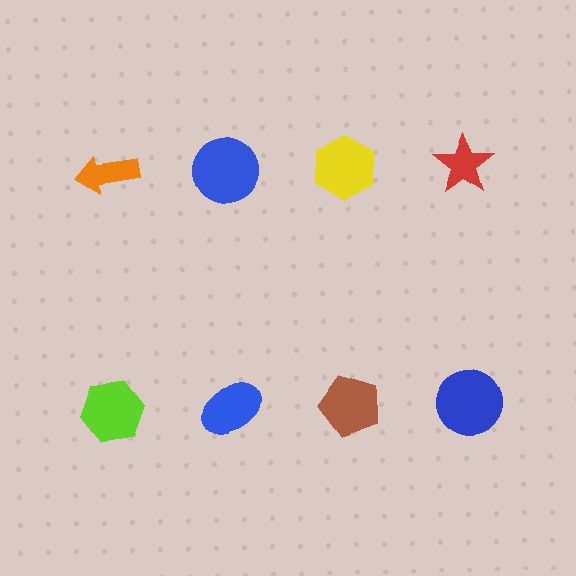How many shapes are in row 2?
4 shapes.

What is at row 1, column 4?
A red star.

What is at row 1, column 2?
A blue circle.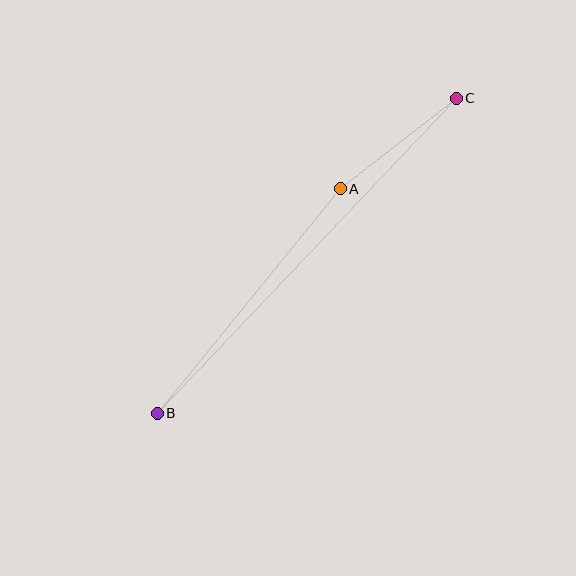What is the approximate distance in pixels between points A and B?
The distance between A and B is approximately 290 pixels.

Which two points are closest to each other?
Points A and C are closest to each other.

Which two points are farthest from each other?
Points B and C are farthest from each other.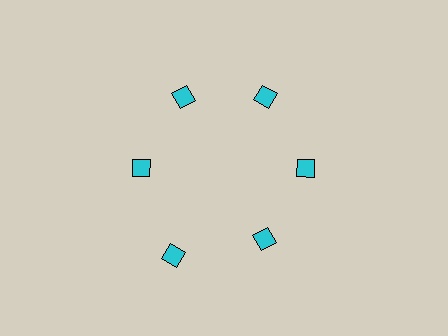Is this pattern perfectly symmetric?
No. The 6 cyan diamonds are arranged in a ring, but one element near the 7 o'clock position is pushed outward from the center, breaking the 6-fold rotational symmetry.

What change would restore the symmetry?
The symmetry would be restored by moving it inward, back onto the ring so that all 6 diamonds sit at equal angles and equal distance from the center.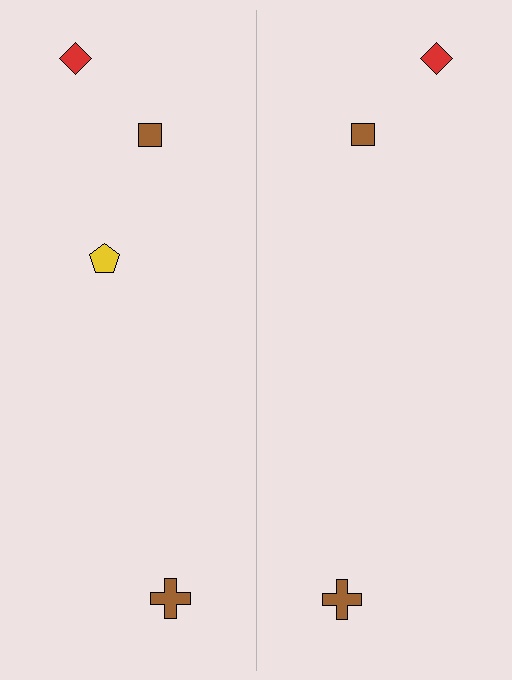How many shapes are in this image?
There are 7 shapes in this image.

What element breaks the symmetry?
A yellow pentagon is missing from the right side.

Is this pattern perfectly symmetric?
No, the pattern is not perfectly symmetric. A yellow pentagon is missing from the right side.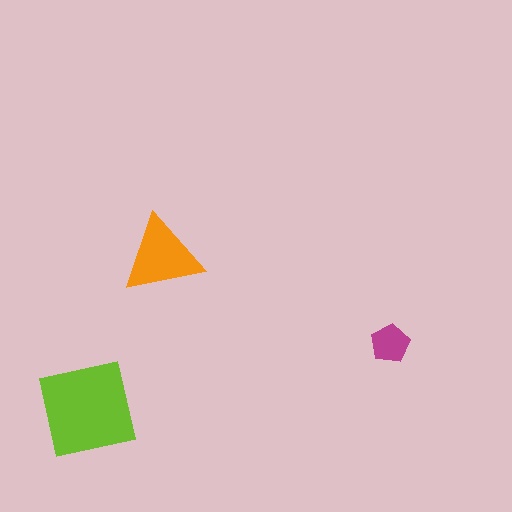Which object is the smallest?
The magenta pentagon.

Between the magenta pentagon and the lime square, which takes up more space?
The lime square.